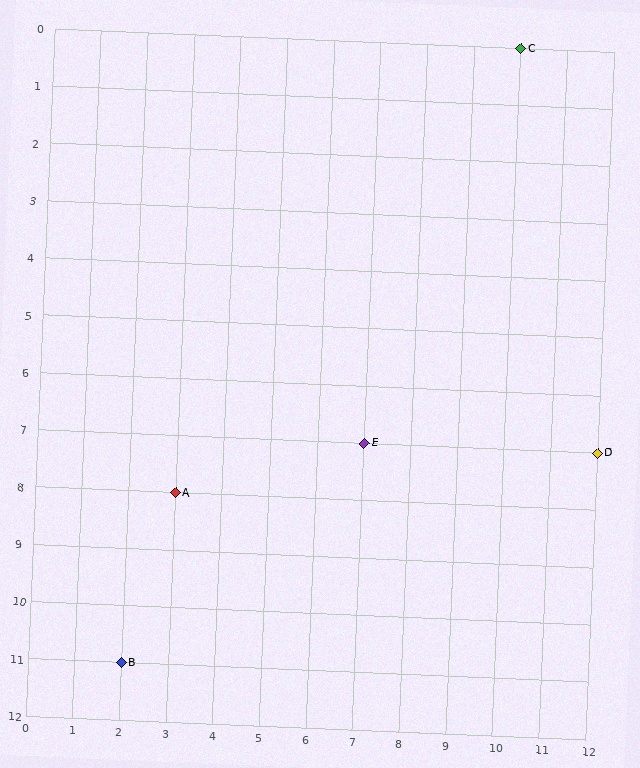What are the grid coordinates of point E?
Point E is at grid coordinates (7, 7).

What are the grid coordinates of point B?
Point B is at grid coordinates (2, 11).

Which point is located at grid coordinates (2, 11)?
Point B is at (2, 11).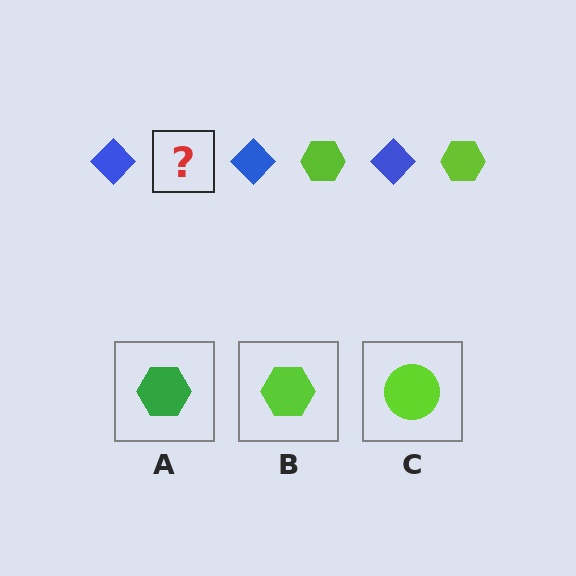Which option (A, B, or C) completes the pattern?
B.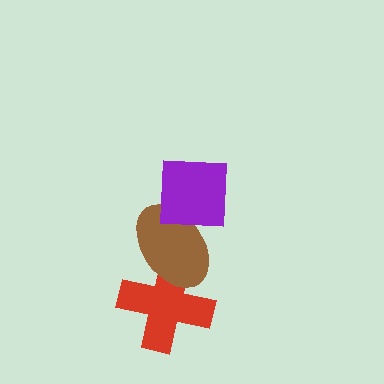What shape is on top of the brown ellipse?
The purple square is on top of the brown ellipse.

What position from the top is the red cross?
The red cross is 3rd from the top.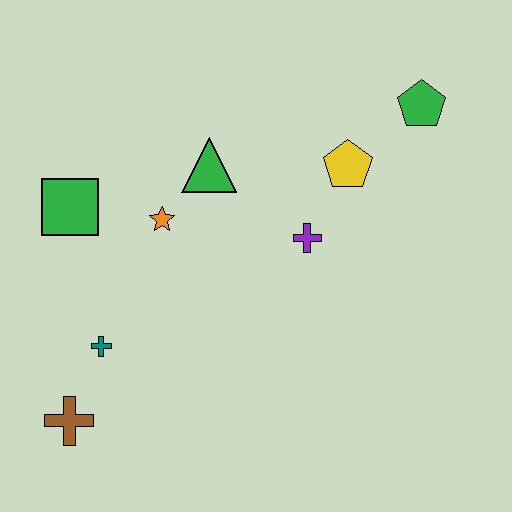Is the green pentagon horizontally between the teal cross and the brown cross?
No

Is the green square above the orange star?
Yes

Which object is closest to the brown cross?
The teal cross is closest to the brown cross.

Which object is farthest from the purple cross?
The brown cross is farthest from the purple cross.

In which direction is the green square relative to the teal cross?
The green square is above the teal cross.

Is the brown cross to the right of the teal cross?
No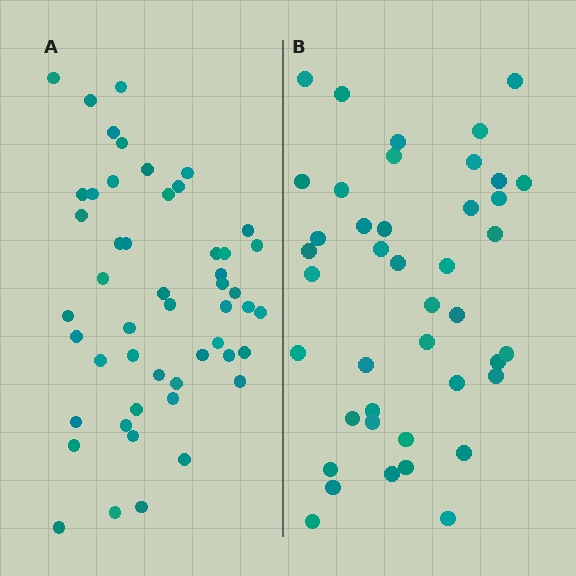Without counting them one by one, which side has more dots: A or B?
Region A (the left region) has more dots.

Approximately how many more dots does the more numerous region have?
Region A has roughly 8 or so more dots than region B.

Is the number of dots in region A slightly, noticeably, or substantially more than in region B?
Region A has only slightly more — the two regions are fairly close. The ratio is roughly 1.2 to 1.